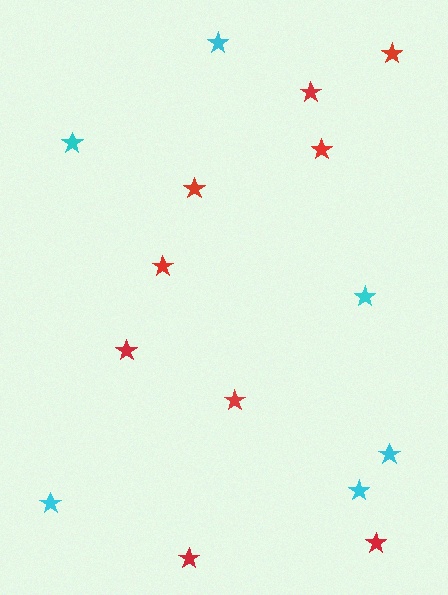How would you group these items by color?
There are 2 groups: one group of red stars (9) and one group of cyan stars (6).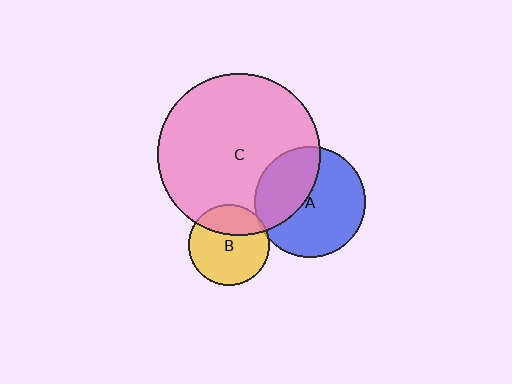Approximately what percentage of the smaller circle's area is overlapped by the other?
Approximately 30%.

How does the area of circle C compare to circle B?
Approximately 4.1 times.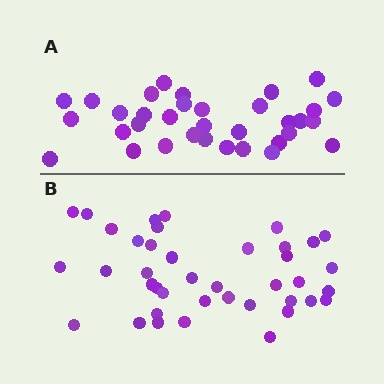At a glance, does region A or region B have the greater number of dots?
Region B (the bottom region) has more dots.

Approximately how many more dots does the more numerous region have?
Region B has about 6 more dots than region A.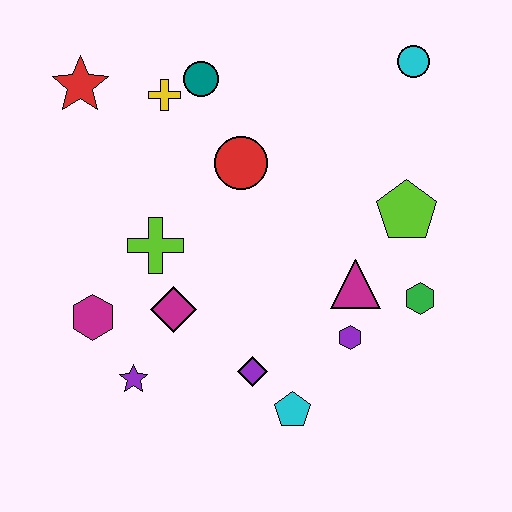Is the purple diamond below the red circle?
Yes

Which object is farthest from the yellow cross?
The cyan pentagon is farthest from the yellow cross.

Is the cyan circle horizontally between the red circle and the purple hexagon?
No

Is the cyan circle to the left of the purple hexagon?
No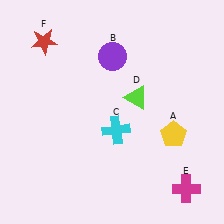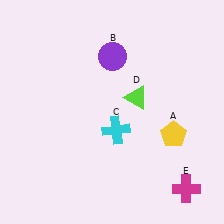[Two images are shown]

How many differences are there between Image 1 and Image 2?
There is 1 difference between the two images.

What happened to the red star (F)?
The red star (F) was removed in Image 2. It was in the top-left area of Image 1.